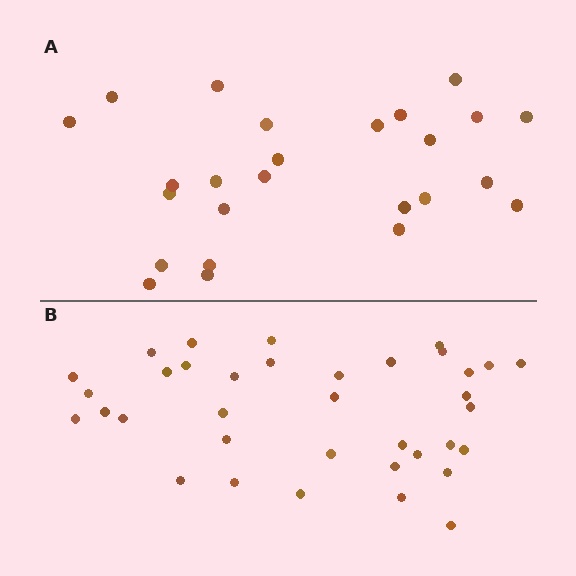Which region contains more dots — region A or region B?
Region B (the bottom region) has more dots.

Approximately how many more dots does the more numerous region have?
Region B has roughly 12 or so more dots than region A.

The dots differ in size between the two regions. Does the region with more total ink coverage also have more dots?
No. Region A has more total ink coverage because its dots are larger, but region B actually contains more individual dots. Total area can be misleading — the number of items is what matters here.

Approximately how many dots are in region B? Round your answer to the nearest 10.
About 40 dots. (The exact count is 36, which rounds to 40.)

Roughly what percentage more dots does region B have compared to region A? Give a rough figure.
About 45% more.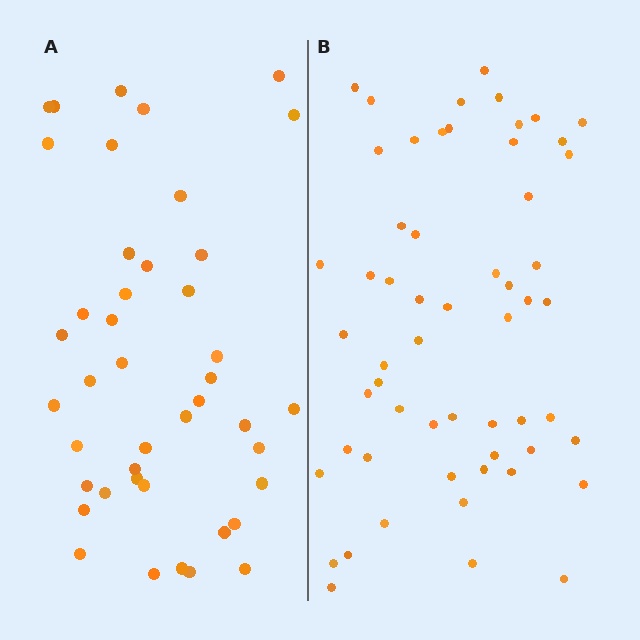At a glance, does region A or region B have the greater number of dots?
Region B (the right region) has more dots.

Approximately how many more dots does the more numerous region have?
Region B has approximately 15 more dots than region A.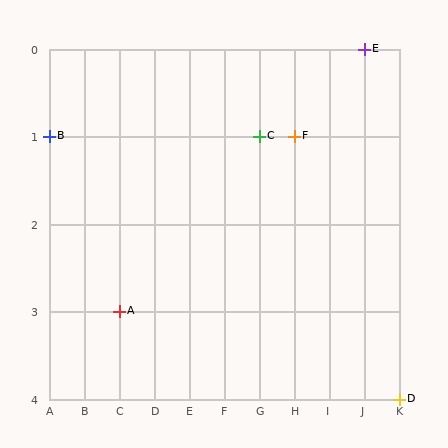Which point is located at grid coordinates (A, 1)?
Point B is at (A, 1).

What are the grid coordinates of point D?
Point D is at grid coordinates (K, 4).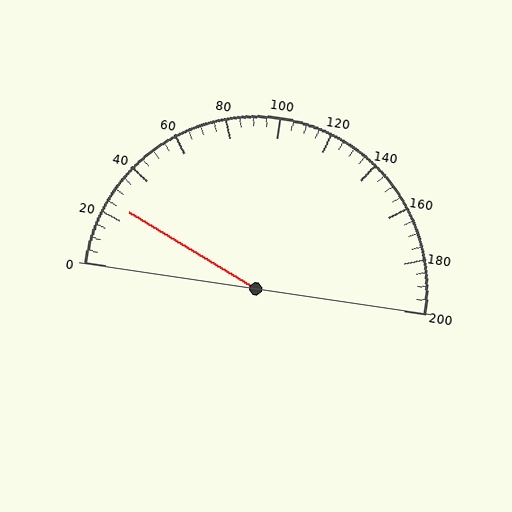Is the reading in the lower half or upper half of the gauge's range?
The reading is in the lower half of the range (0 to 200).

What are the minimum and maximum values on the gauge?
The gauge ranges from 0 to 200.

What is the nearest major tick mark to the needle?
The nearest major tick mark is 20.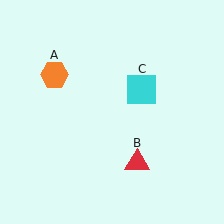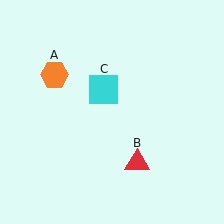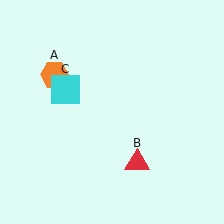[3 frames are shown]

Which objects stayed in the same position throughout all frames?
Orange hexagon (object A) and red triangle (object B) remained stationary.